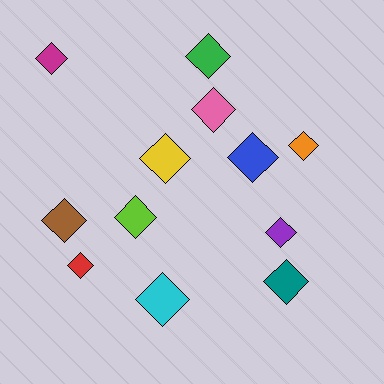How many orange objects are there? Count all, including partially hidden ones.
There is 1 orange object.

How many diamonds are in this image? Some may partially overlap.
There are 12 diamonds.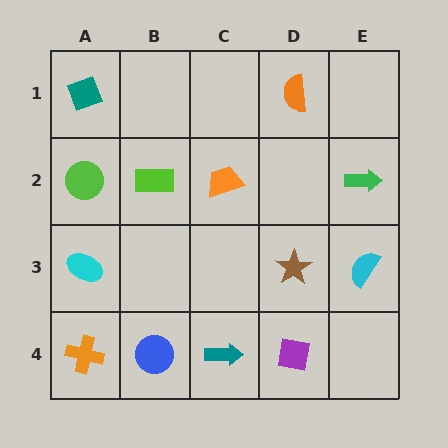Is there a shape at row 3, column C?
No, that cell is empty.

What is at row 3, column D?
A brown star.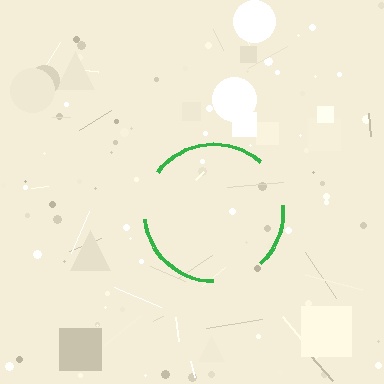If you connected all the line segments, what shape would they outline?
They would outline a circle.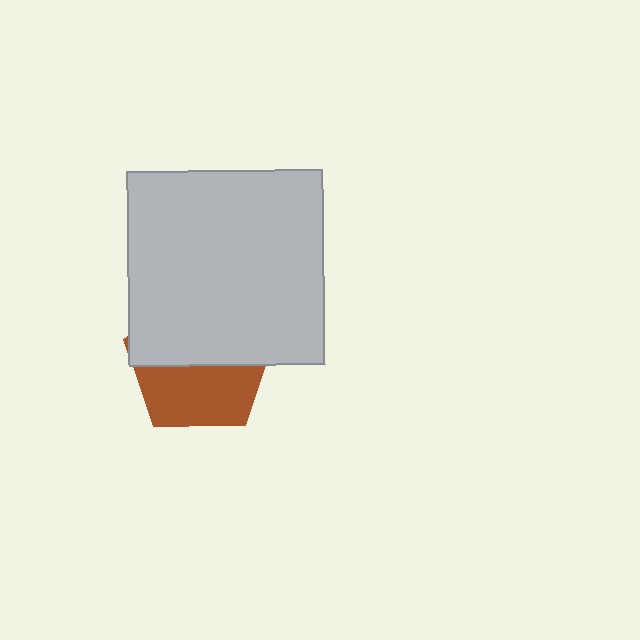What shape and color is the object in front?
The object in front is a light gray square.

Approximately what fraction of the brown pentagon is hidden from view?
Roughly 55% of the brown pentagon is hidden behind the light gray square.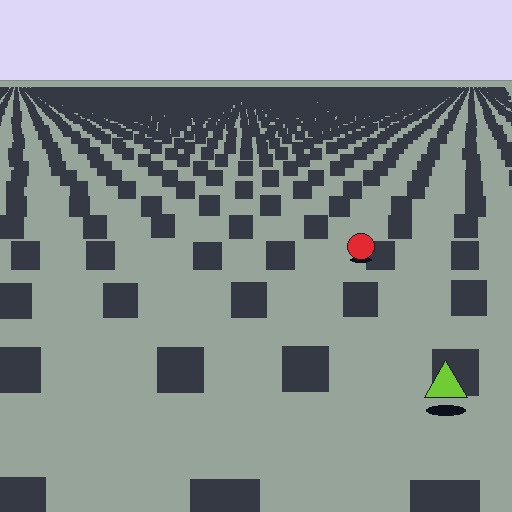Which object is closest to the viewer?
The lime triangle is closest. The texture marks near it are larger and more spread out.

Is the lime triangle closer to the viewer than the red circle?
Yes. The lime triangle is closer — you can tell from the texture gradient: the ground texture is coarser near it.